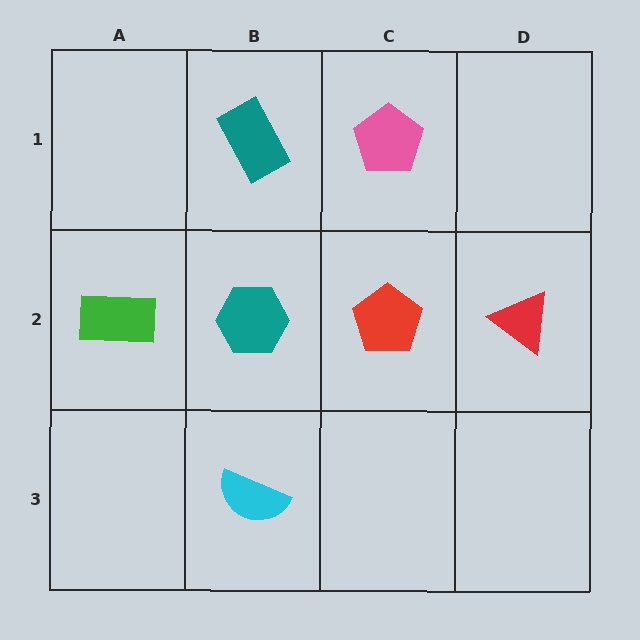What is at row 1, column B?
A teal rectangle.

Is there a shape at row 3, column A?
No, that cell is empty.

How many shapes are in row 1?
2 shapes.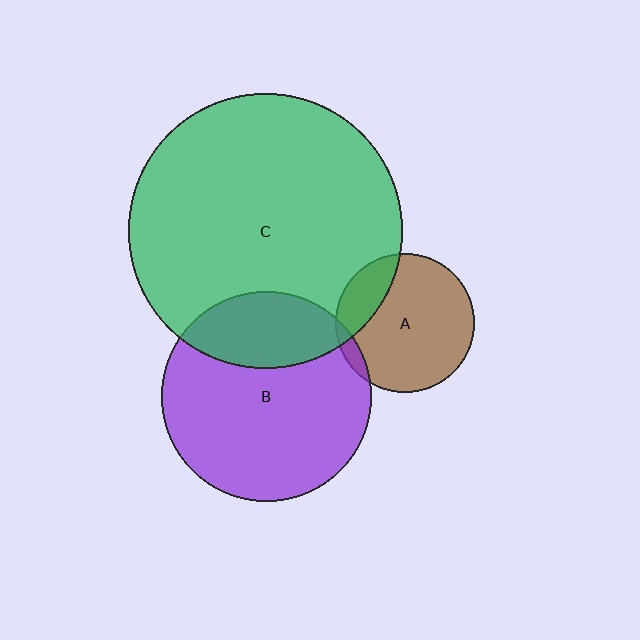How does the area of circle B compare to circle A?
Approximately 2.3 times.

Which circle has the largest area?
Circle C (green).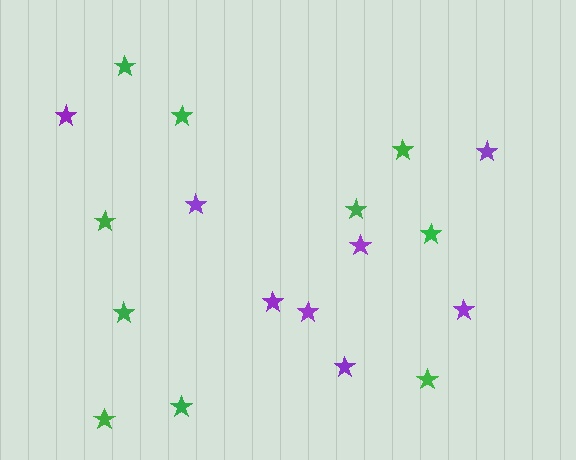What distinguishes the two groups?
There are 2 groups: one group of green stars (10) and one group of purple stars (8).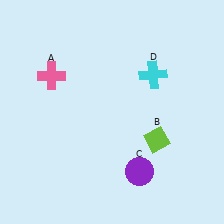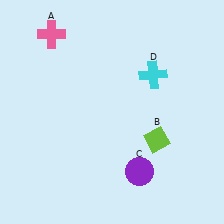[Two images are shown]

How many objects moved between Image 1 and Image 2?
1 object moved between the two images.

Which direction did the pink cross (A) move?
The pink cross (A) moved up.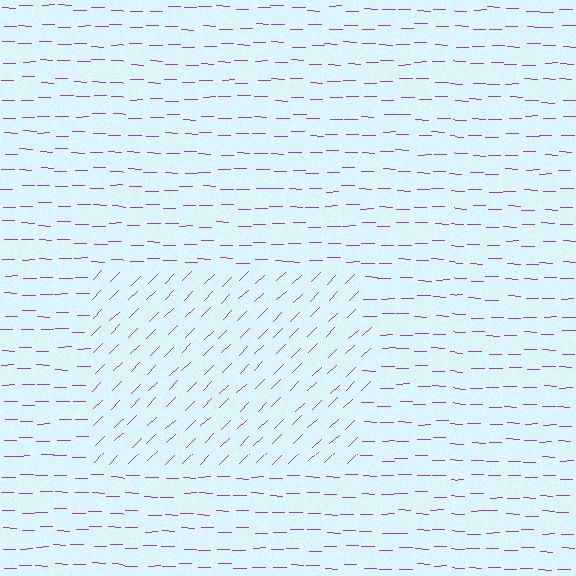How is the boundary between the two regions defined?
The boundary is defined purely by a change in line orientation (approximately 45 degrees difference). All lines are the same color and thickness.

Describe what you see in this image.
The image is filled with small purple line segments. A rectangle region in the image has lines oriented differently from the surrounding lines, creating a visible texture boundary.